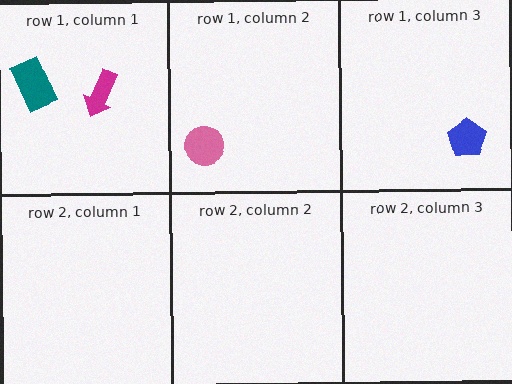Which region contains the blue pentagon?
The row 1, column 3 region.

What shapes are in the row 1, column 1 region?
The teal rectangle, the magenta arrow.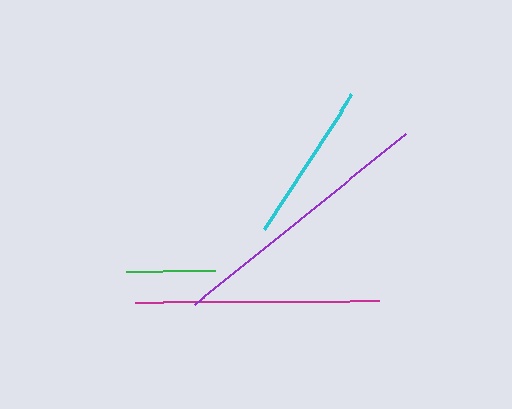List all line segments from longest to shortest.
From longest to shortest: purple, magenta, cyan, green.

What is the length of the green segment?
The green segment is approximately 89 pixels long.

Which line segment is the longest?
The purple line is the longest at approximately 272 pixels.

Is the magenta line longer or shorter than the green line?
The magenta line is longer than the green line.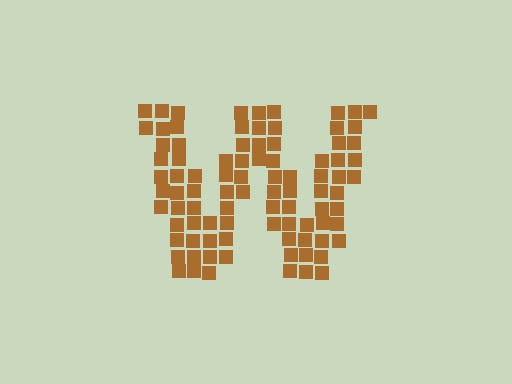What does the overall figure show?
The overall figure shows the letter W.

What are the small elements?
The small elements are squares.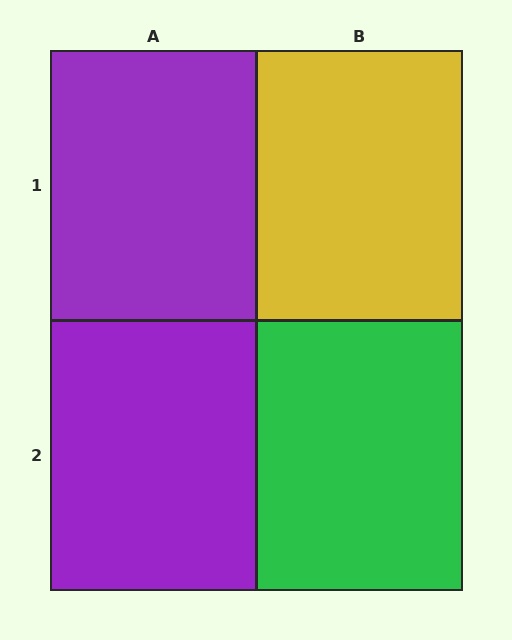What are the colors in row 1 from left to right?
Purple, yellow.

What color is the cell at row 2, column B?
Green.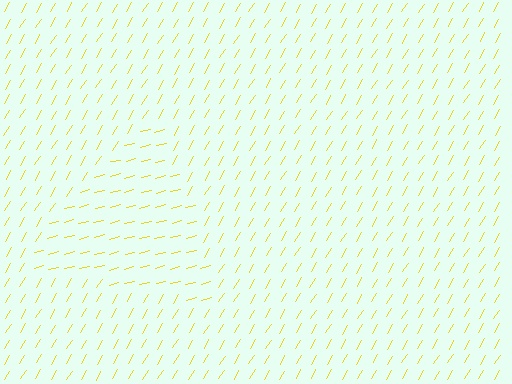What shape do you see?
I see a triangle.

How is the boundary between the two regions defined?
The boundary is defined purely by a change in line orientation (approximately 45 degrees difference). All lines are the same color and thickness.